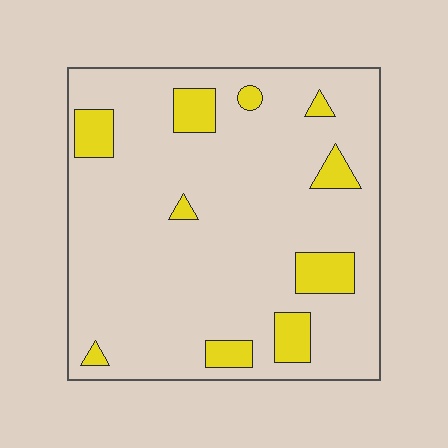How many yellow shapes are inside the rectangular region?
10.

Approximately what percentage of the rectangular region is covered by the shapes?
Approximately 15%.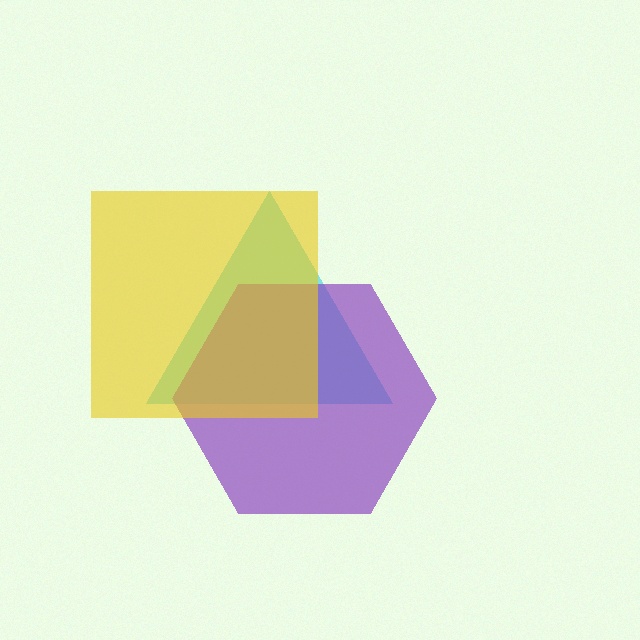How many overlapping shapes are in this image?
There are 3 overlapping shapes in the image.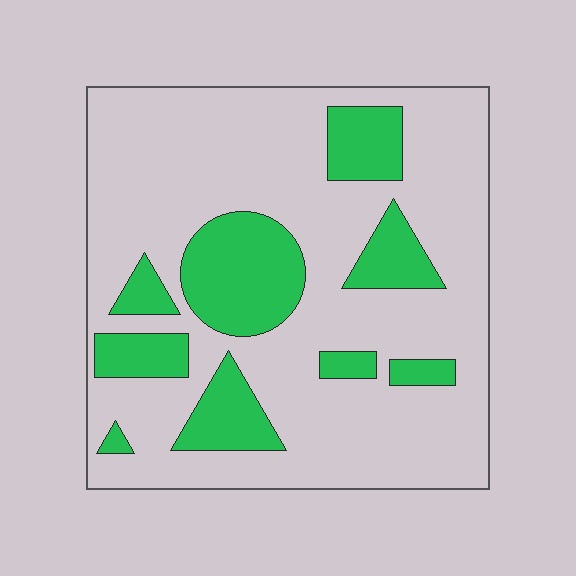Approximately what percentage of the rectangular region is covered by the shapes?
Approximately 25%.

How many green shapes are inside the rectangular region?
9.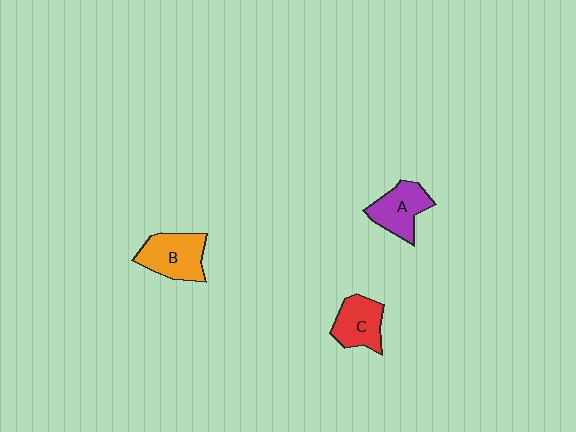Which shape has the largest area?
Shape B (orange).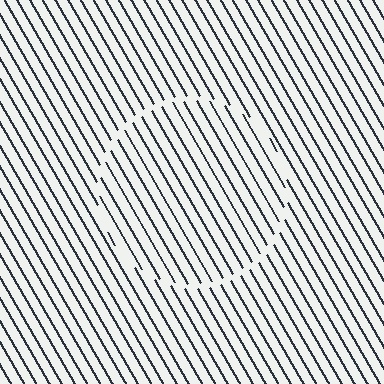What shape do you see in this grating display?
An illusory circle. The interior of the shape contains the same grating, shifted by half a period — the contour is defined by the phase discontinuity where line-ends from the inner and outer gratings abut.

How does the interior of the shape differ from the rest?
The interior of the shape contains the same grating, shifted by half a period — the contour is defined by the phase discontinuity where line-ends from the inner and outer gratings abut.